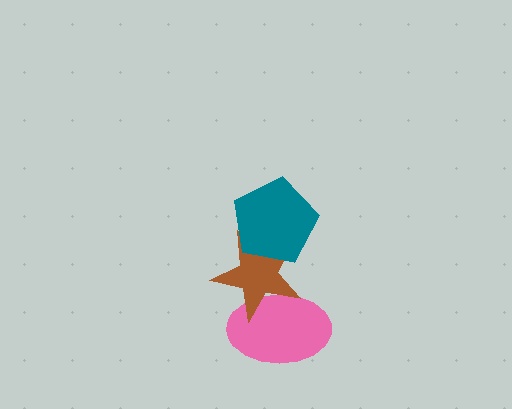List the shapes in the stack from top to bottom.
From top to bottom: the teal pentagon, the brown star, the pink ellipse.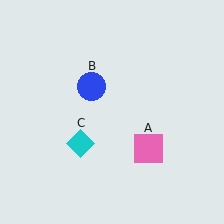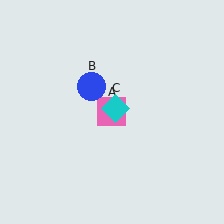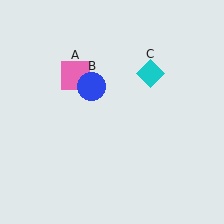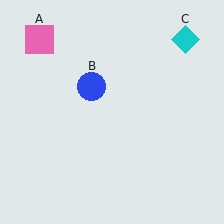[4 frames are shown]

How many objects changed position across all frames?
2 objects changed position: pink square (object A), cyan diamond (object C).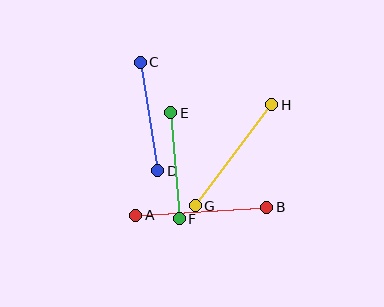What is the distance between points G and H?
The distance is approximately 127 pixels.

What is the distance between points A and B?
The distance is approximately 131 pixels.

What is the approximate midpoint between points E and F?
The midpoint is at approximately (175, 166) pixels.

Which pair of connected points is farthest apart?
Points A and B are farthest apart.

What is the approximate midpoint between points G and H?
The midpoint is at approximately (233, 155) pixels.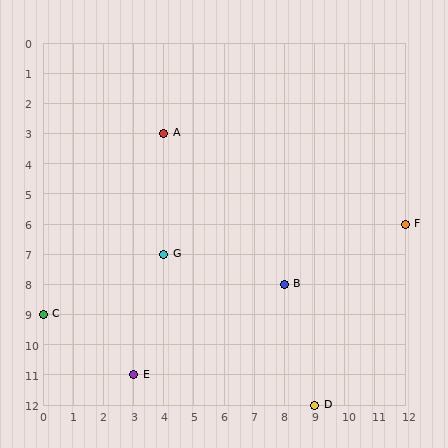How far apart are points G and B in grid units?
Points G and B are 4 columns and 1 row apart (about 4.1 grid units diagonally).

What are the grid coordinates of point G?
Point G is at grid coordinates (4, 7).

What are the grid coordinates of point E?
Point E is at grid coordinates (3, 11).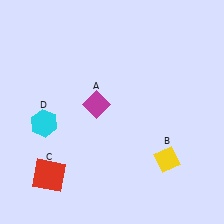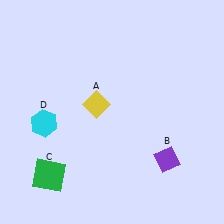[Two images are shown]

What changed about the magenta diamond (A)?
In Image 1, A is magenta. In Image 2, it changed to yellow.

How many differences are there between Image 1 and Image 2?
There are 3 differences between the two images.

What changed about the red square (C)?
In Image 1, C is red. In Image 2, it changed to green.